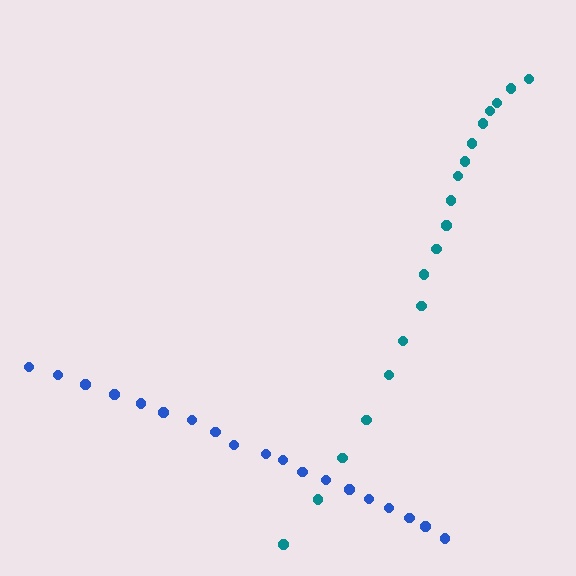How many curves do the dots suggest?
There are 2 distinct paths.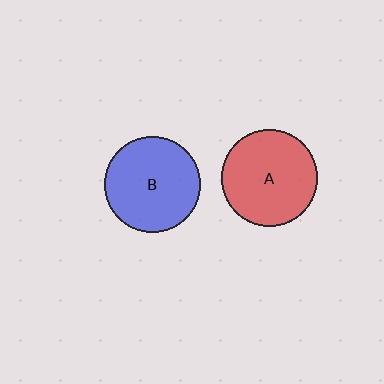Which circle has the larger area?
Circle B (blue).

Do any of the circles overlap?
No, none of the circles overlap.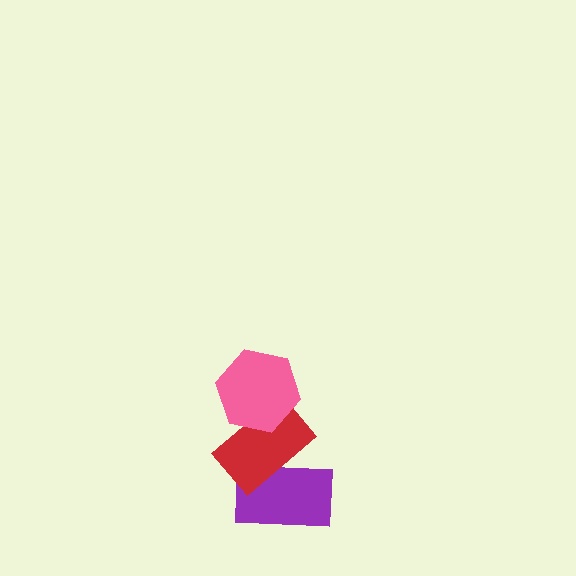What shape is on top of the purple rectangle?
The red rectangle is on top of the purple rectangle.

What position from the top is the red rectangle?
The red rectangle is 2nd from the top.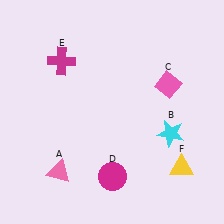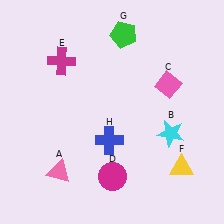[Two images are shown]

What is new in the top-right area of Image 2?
A green pentagon (G) was added in the top-right area of Image 2.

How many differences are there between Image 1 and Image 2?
There are 2 differences between the two images.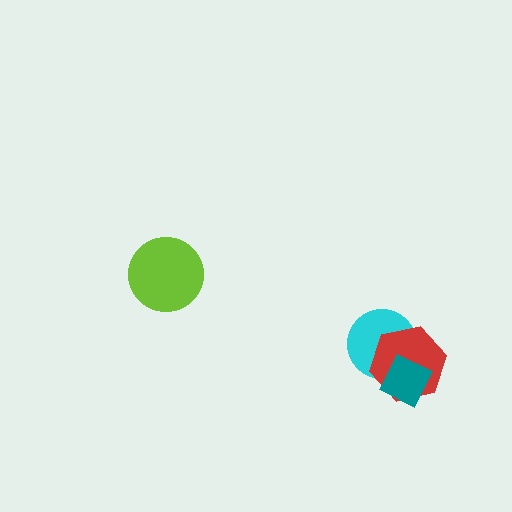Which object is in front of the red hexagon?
The teal diamond is in front of the red hexagon.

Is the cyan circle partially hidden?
Yes, it is partially covered by another shape.